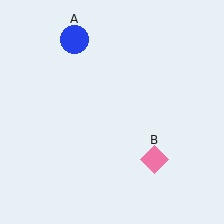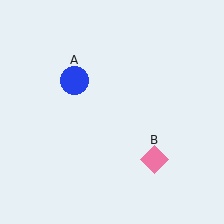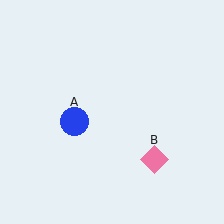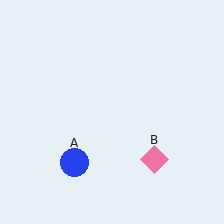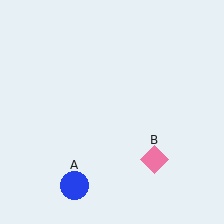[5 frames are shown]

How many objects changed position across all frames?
1 object changed position: blue circle (object A).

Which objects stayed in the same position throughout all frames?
Pink diamond (object B) remained stationary.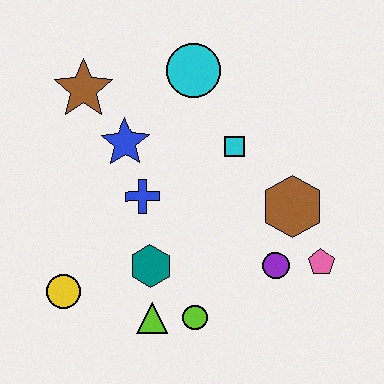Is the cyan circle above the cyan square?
Yes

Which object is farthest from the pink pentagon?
The brown star is farthest from the pink pentagon.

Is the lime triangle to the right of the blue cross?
Yes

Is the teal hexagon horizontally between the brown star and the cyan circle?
Yes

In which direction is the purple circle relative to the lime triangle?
The purple circle is to the right of the lime triangle.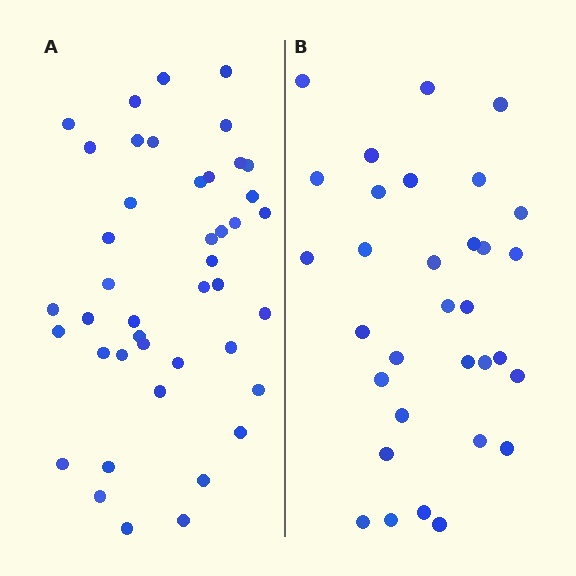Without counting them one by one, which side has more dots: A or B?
Region A (the left region) has more dots.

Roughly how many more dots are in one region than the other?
Region A has roughly 12 or so more dots than region B.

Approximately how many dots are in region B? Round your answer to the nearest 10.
About 30 dots. (The exact count is 32, which rounds to 30.)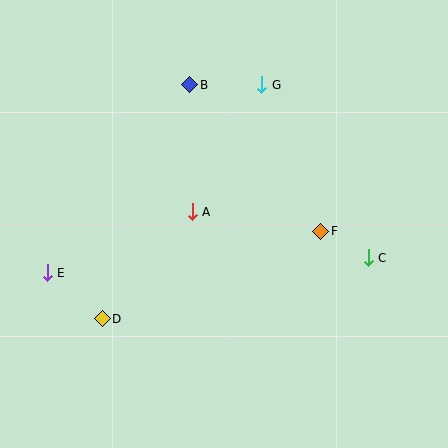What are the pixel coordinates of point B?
Point B is at (190, 85).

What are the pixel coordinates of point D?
Point D is at (102, 319).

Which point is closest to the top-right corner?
Point G is closest to the top-right corner.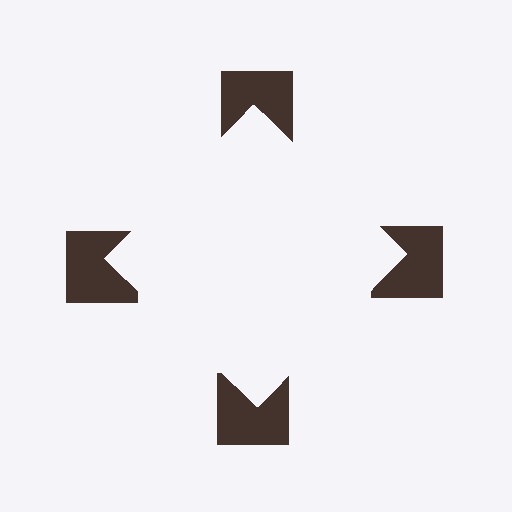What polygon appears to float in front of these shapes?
An illusory square — its edges are inferred from the aligned wedge cuts in the notched squares, not physically drawn.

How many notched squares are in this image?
There are 4 — one at each vertex of the illusory square.